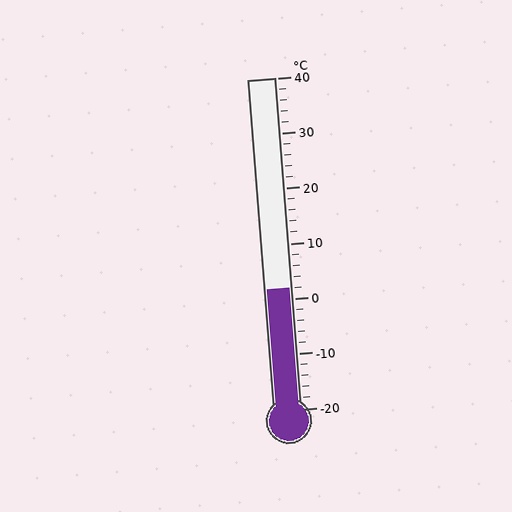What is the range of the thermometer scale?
The thermometer scale ranges from -20°C to 40°C.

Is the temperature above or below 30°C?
The temperature is below 30°C.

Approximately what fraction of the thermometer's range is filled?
The thermometer is filled to approximately 35% of its range.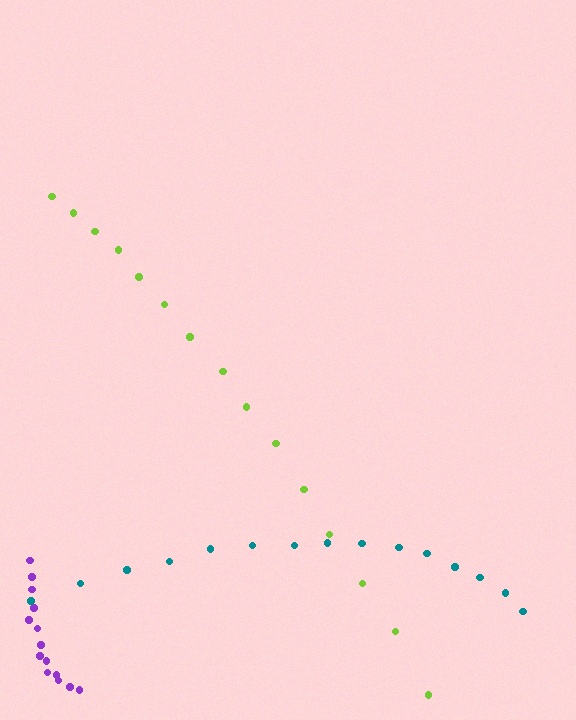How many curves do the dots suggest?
There are 3 distinct paths.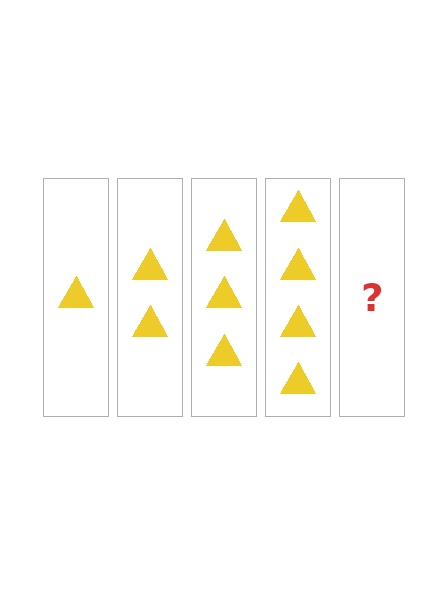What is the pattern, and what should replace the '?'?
The pattern is that each step adds one more triangle. The '?' should be 5 triangles.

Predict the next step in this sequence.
The next step is 5 triangles.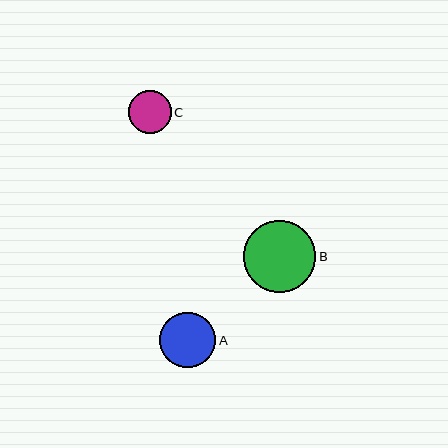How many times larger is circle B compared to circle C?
Circle B is approximately 1.7 times the size of circle C.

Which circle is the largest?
Circle B is the largest with a size of approximately 72 pixels.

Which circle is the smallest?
Circle C is the smallest with a size of approximately 43 pixels.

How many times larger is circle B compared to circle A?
Circle B is approximately 1.3 times the size of circle A.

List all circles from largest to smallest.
From largest to smallest: B, A, C.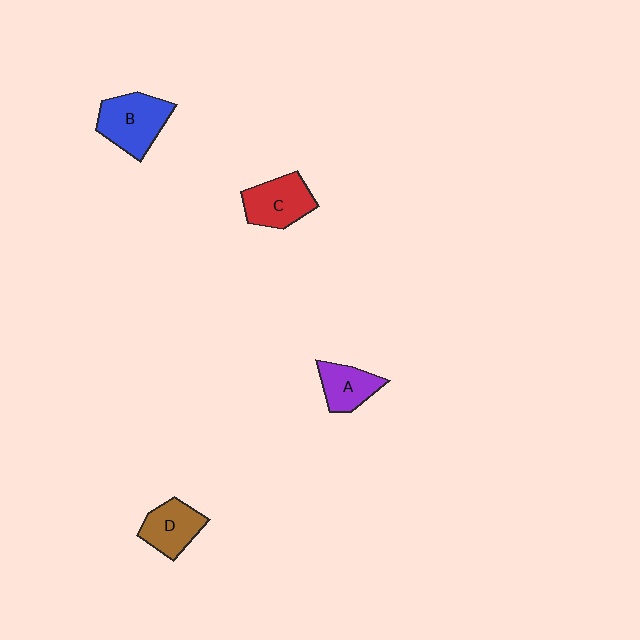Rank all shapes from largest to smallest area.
From largest to smallest: B (blue), C (red), D (brown), A (purple).